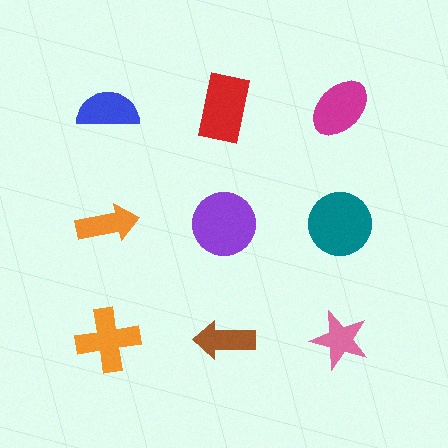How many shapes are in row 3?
3 shapes.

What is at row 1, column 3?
A magenta ellipse.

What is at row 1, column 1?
A blue semicircle.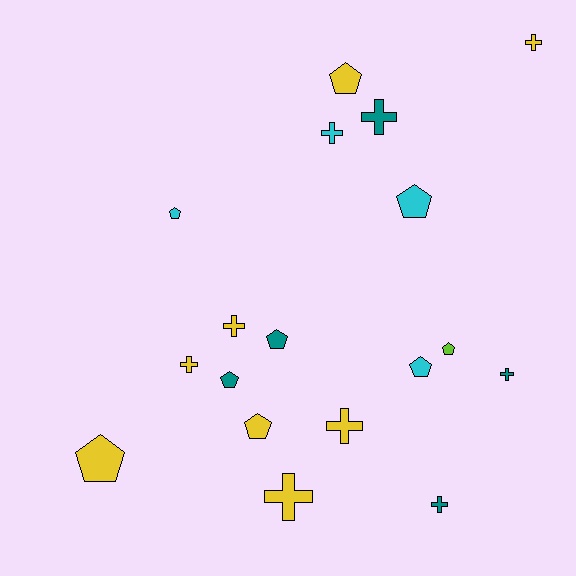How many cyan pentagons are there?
There are 3 cyan pentagons.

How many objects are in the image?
There are 18 objects.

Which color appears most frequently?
Yellow, with 8 objects.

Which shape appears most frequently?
Cross, with 9 objects.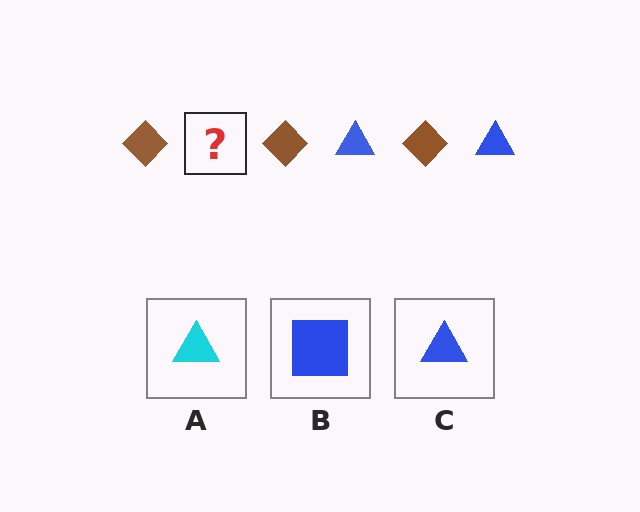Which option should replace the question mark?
Option C.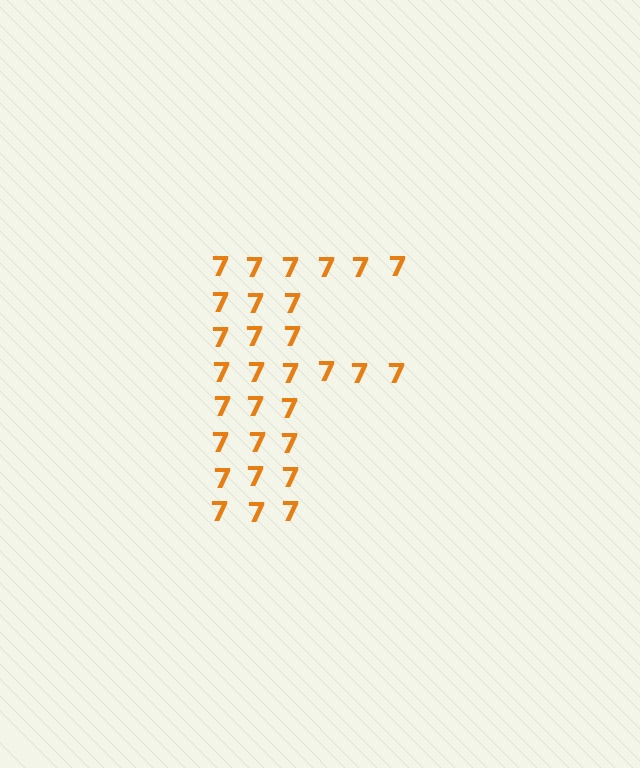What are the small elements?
The small elements are digit 7's.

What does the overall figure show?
The overall figure shows the letter F.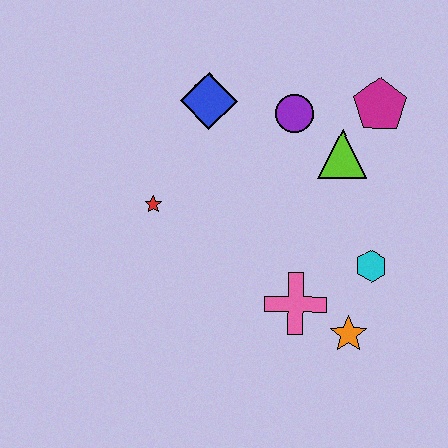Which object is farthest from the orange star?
The blue diamond is farthest from the orange star.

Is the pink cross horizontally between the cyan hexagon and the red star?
Yes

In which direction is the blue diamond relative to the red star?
The blue diamond is above the red star.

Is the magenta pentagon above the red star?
Yes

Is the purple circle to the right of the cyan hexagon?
No